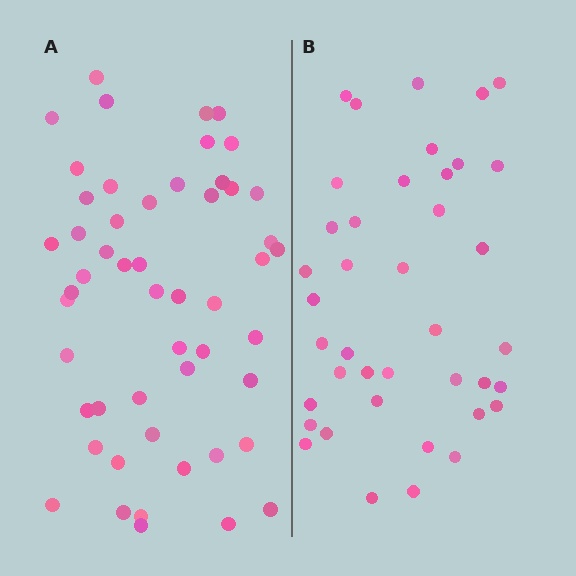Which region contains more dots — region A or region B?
Region A (the left region) has more dots.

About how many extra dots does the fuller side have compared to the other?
Region A has roughly 12 or so more dots than region B.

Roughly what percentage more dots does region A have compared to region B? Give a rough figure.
About 30% more.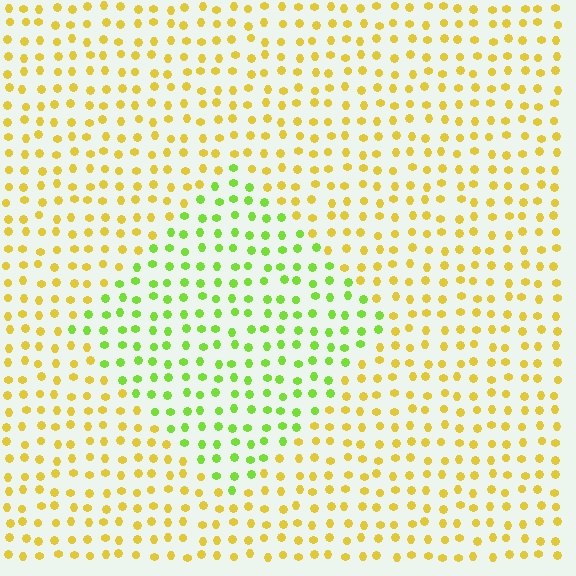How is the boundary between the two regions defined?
The boundary is defined purely by a slight shift in hue (about 47 degrees). Spacing, size, and orientation are identical on both sides.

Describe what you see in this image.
The image is filled with small yellow elements in a uniform arrangement. A diamond-shaped region is visible where the elements are tinted to a slightly different hue, forming a subtle color boundary.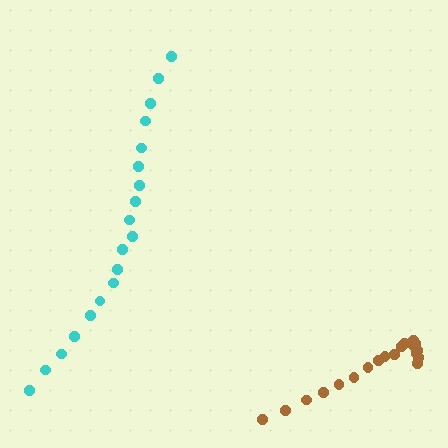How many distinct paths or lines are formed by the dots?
There are 2 distinct paths.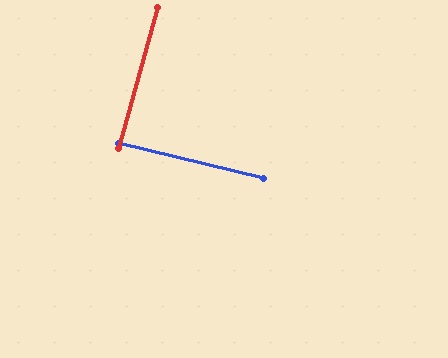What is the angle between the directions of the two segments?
Approximately 88 degrees.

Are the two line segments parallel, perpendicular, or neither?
Perpendicular — they meet at approximately 88°.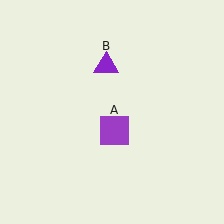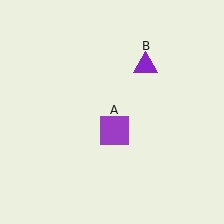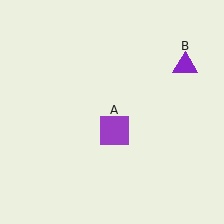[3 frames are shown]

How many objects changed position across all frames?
1 object changed position: purple triangle (object B).